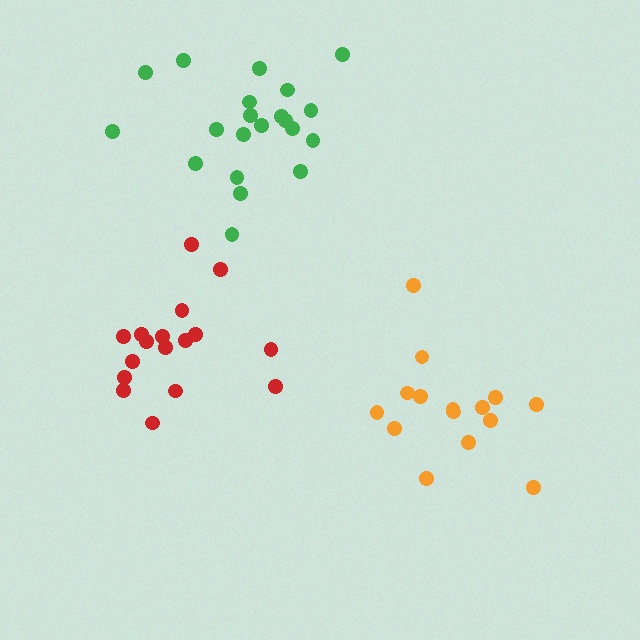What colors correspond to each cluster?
The clusters are colored: green, orange, red.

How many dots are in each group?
Group 1: 21 dots, Group 2: 15 dots, Group 3: 17 dots (53 total).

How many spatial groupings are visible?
There are 3 spatial groupings.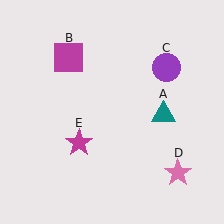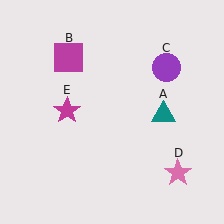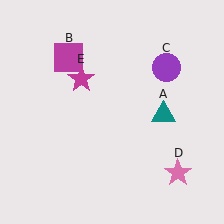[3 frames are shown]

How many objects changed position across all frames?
1 object changed position: magenta star (object E).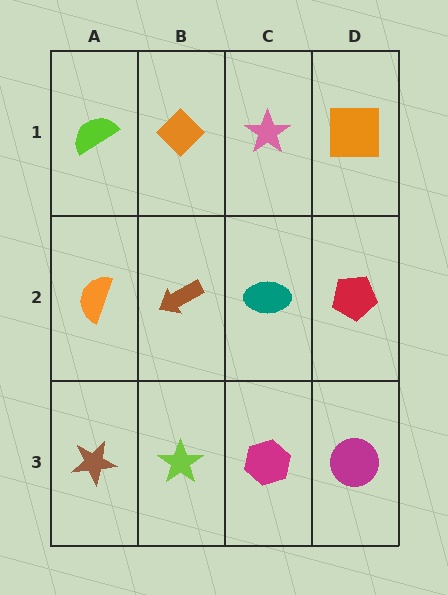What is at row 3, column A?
A brown star.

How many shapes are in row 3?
4 shapes.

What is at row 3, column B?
A lime star.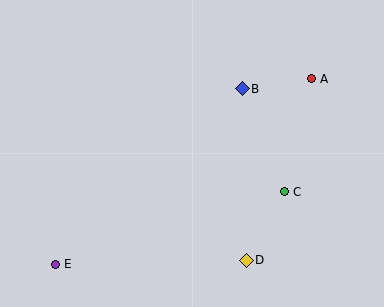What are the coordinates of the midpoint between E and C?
The midpoint between E and C is at (170, 228).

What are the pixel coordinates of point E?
Point E is at (55, 264).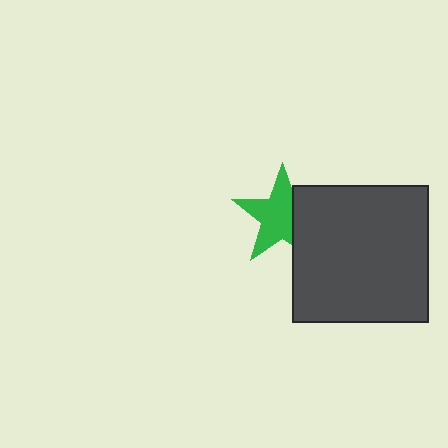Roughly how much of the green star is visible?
Most of it is visible (roughly 67%).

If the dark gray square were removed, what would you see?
You would see the complete green star.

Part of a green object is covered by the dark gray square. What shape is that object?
It is a star.